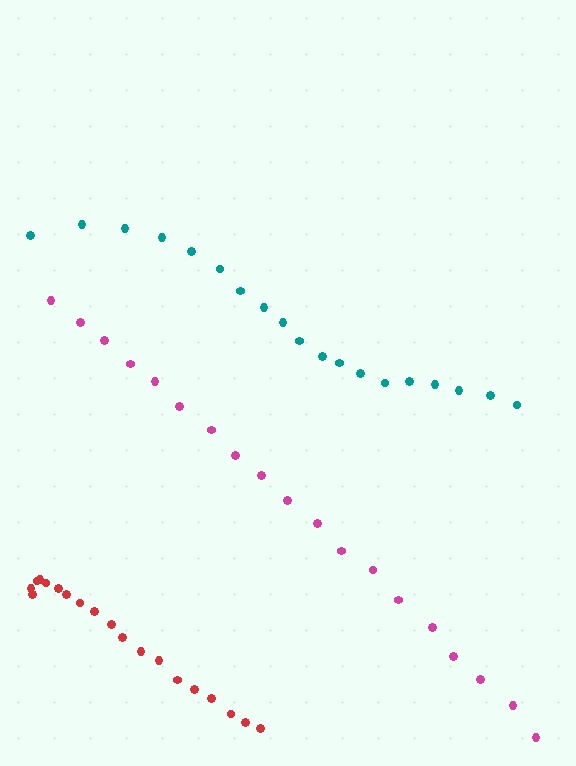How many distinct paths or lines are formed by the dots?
There are 3 distinct paths.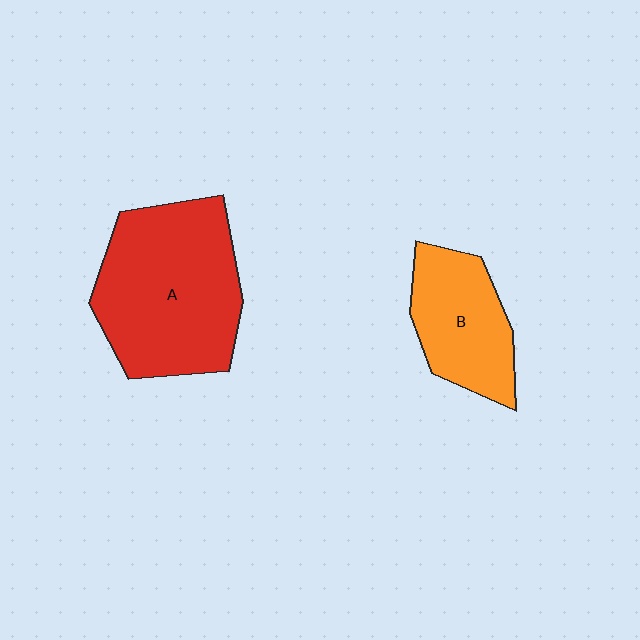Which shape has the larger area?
Shape A (red).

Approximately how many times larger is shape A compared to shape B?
Approximately 1.8 times.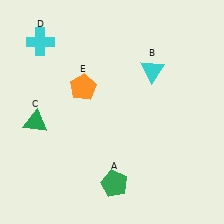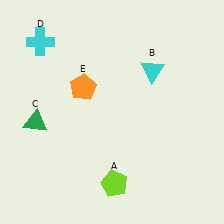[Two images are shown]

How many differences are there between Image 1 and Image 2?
There is 1 difference between the two images.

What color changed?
The pentagon (A) changed from green in Image 1 to lime in Image 2.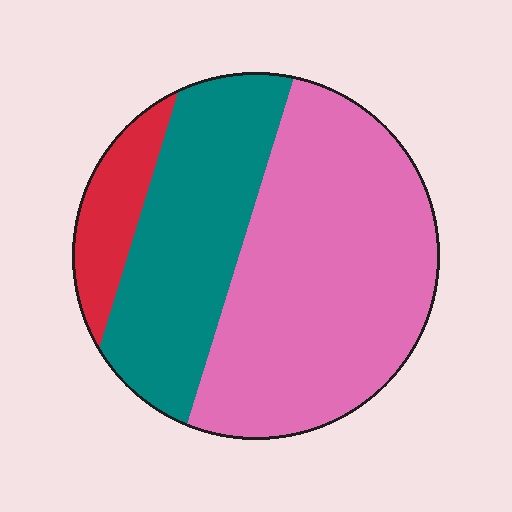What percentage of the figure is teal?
Teal covers roughly 35% of the figure.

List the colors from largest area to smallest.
From largest to smallest: pink, teal, red.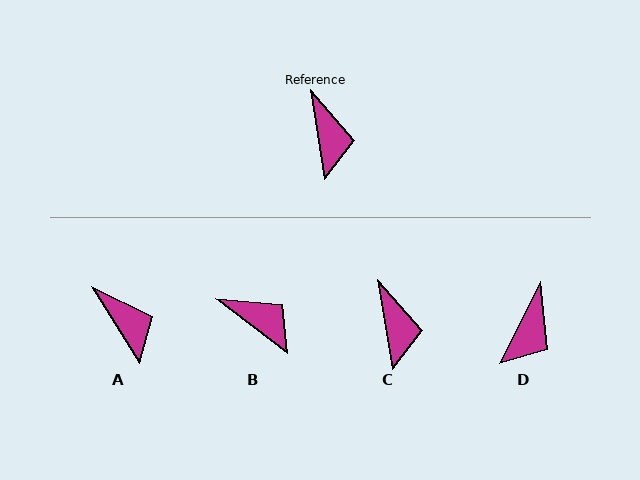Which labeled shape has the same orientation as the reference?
C.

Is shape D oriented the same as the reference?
No, it is off by about 35 degrees.